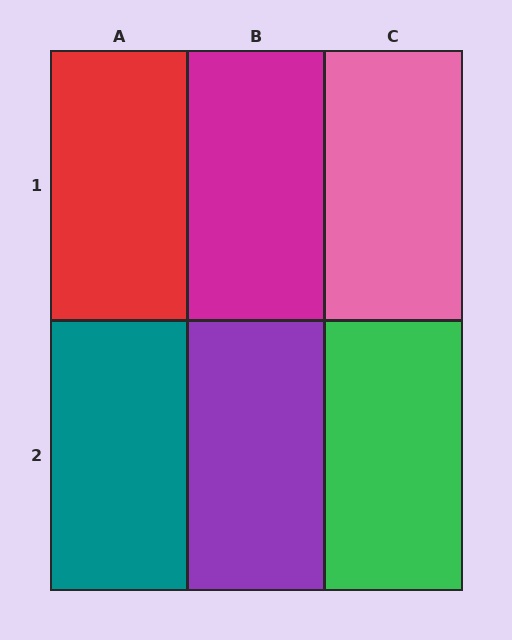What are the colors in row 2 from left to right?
Teal, purple, green.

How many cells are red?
1 cell is red.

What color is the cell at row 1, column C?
Pink.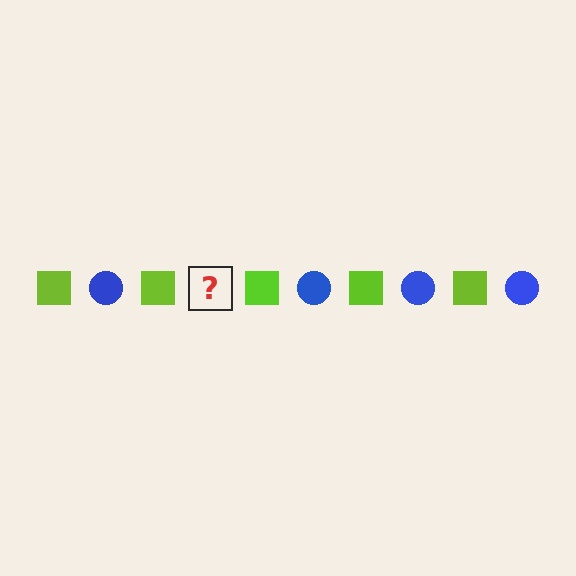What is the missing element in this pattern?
The missing element is a blue circle.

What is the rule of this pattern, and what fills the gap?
The rule is that the pattern alternates between lime square and blue circle. The gap should be filled with a blue circle.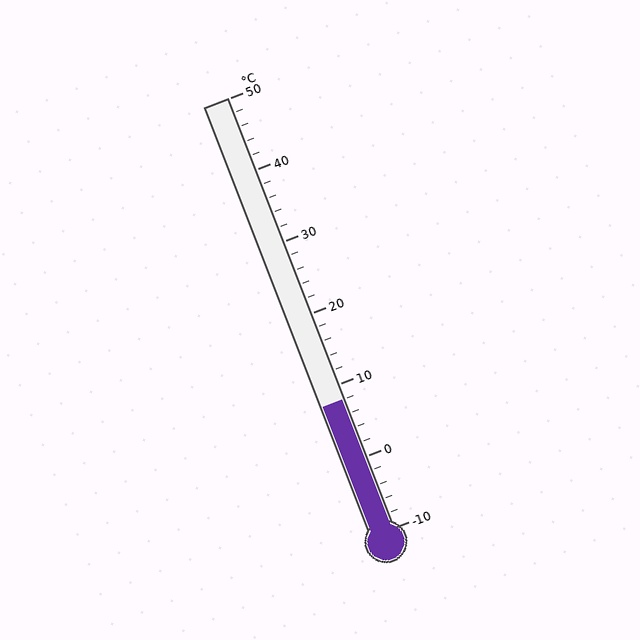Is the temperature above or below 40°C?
The temperature is below 40°C.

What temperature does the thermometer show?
The thermometer shows approximately 8°C.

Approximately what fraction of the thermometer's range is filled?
The thermometer is filled to approximately 30% of its range.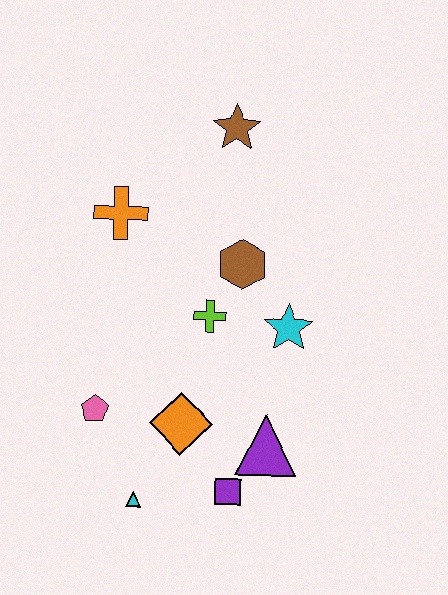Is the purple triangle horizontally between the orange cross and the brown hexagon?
No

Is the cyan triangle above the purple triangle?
No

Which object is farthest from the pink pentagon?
The brown star is farthest from the pink pentagon.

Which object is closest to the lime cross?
The brown hexagon is closest to the lime cross.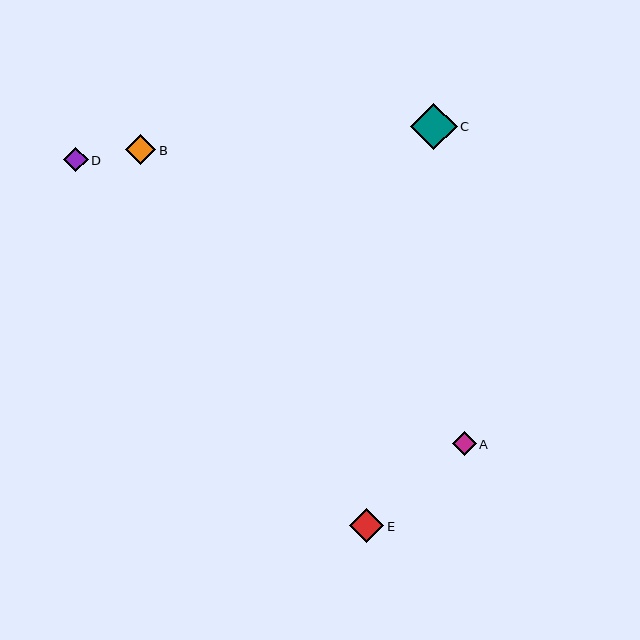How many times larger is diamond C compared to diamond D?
Diamond C is approximately 1.9 times the size of diamond D.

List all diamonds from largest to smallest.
From largest to smallest: C, E, B, D, A.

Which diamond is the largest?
Diamond C is the largest with a size of approximately 47 pixels.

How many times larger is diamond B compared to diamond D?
Diamond B is approximately 1.2 times the size of diamond D.